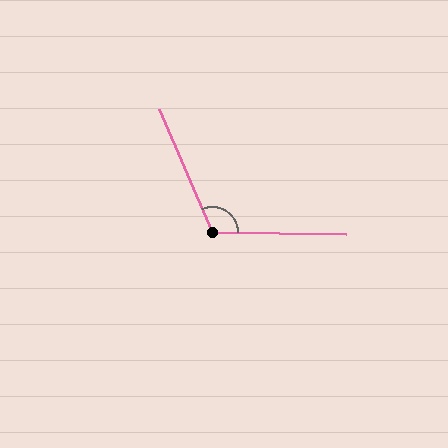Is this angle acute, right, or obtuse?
It is obtuse.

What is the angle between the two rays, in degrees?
Approximately 114 degrees.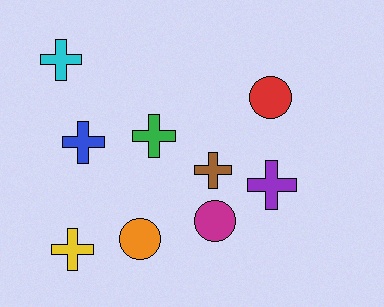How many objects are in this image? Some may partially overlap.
There are 9 objects.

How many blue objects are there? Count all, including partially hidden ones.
There is 1 blue object.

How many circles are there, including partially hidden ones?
There are 3 circles.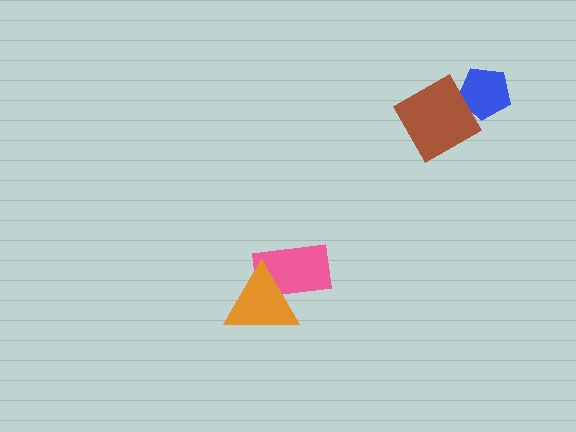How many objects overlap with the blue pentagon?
1 object overlaps with the blue pentagon.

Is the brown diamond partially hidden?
No, no other shape covers it.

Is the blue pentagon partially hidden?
Yes, it is partially covered by another shape.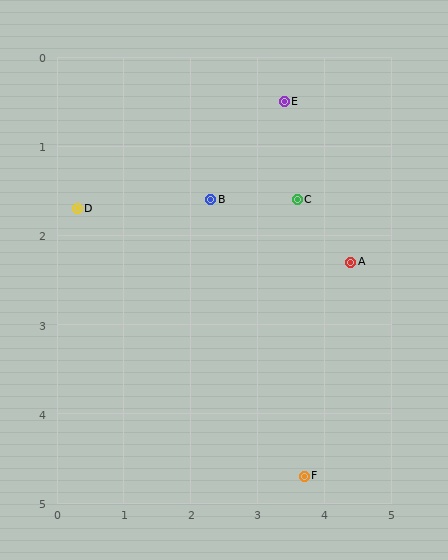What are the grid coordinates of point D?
Point D is at approximately (0.3, 1.7).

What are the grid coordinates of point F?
Point F is at approximately (3.7, 4.7).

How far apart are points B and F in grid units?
Points B and F are about 3.4 grid units apart.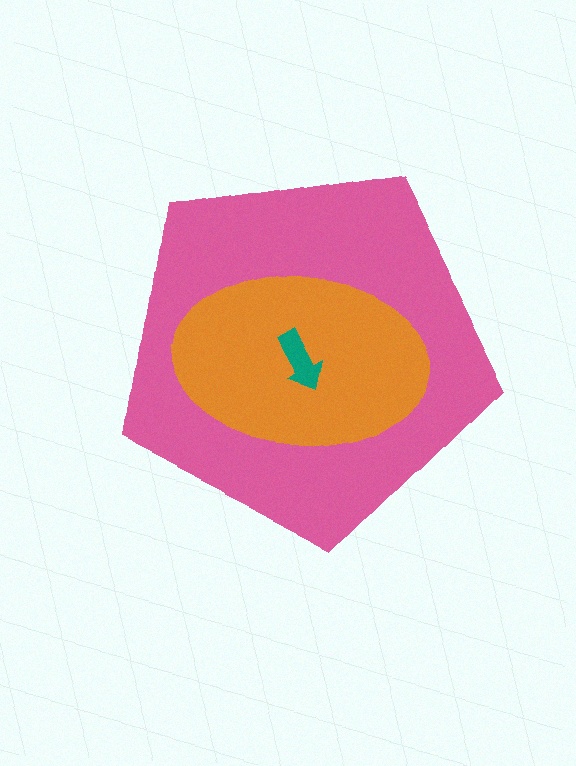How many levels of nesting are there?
3.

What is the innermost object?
The teal arrow.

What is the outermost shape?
The pink pentagon.